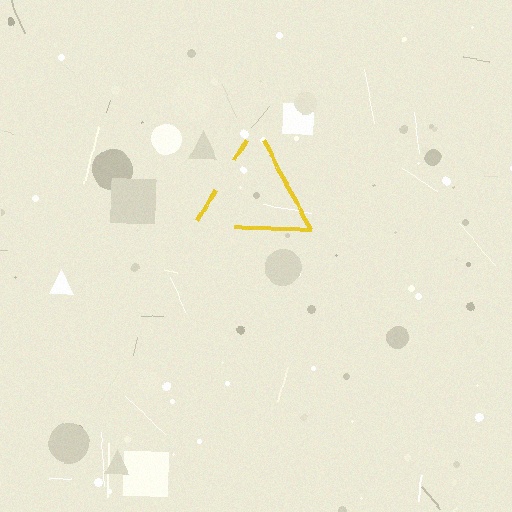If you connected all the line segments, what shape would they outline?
They would outline a triangle.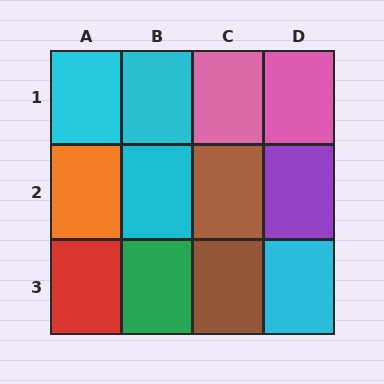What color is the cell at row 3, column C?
Brown.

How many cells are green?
1 cell is green.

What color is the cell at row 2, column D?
Purple.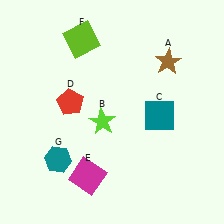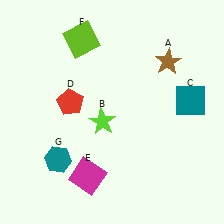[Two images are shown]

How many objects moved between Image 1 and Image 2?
1 object moved between the two images.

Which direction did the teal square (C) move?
The teal square (C) moved right.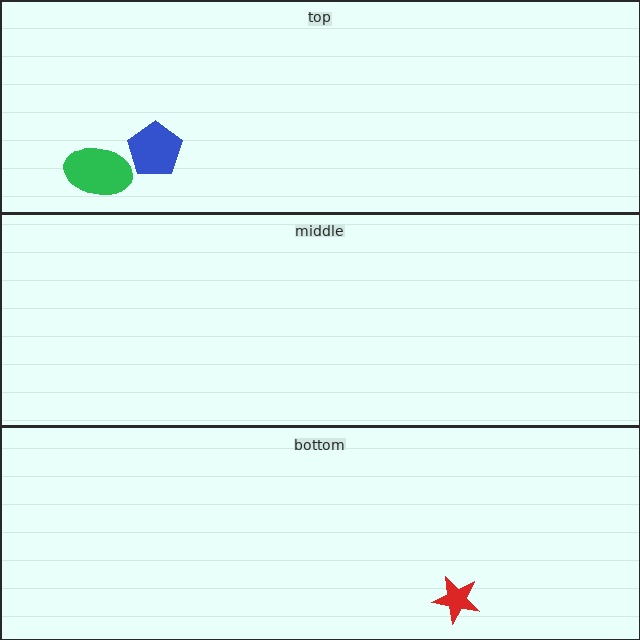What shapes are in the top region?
The green ellipse, the blue pentagon.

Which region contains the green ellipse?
The top region.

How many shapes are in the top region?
2.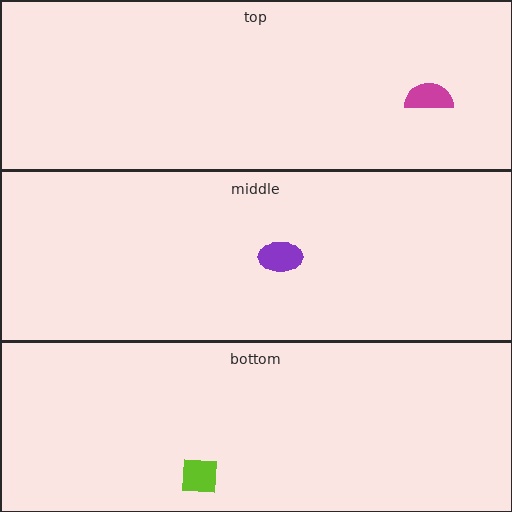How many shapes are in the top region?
1.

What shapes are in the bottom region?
The lime square.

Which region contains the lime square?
The bottom region.